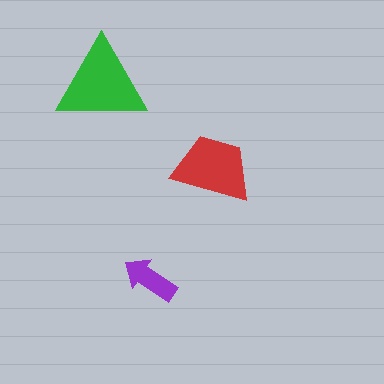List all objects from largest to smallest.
The green triangle, the red trapezoid, the purple arrow.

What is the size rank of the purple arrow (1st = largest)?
3rd.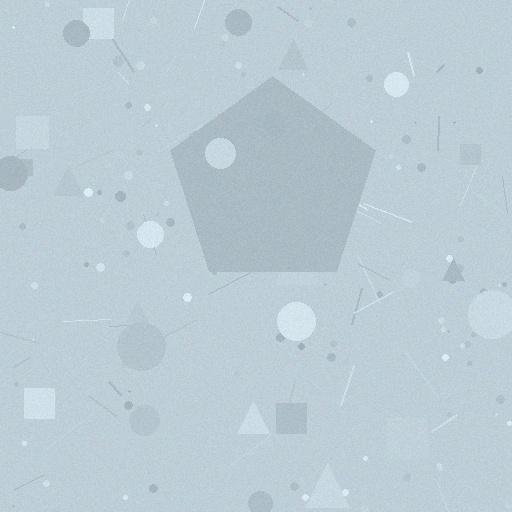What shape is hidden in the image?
A pentagon is hidden in the image.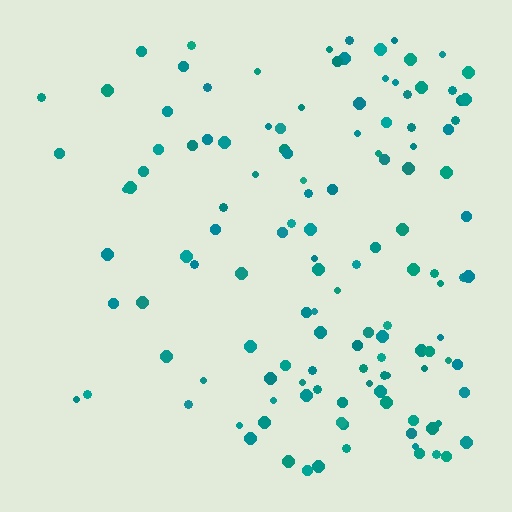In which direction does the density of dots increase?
From left to right, with the right side densest.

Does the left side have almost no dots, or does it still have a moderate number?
Still a moderate number, just noticeably fewer than the right.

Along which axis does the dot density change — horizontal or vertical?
Horizontal.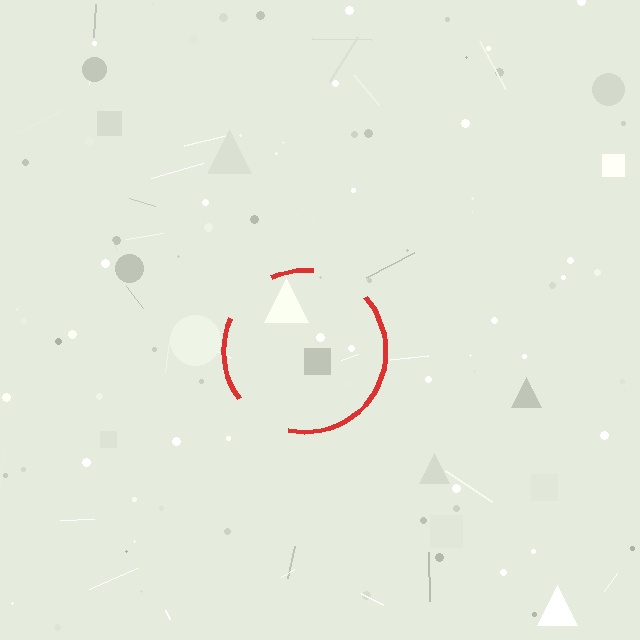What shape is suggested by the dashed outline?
The dashed outline suggests a circle.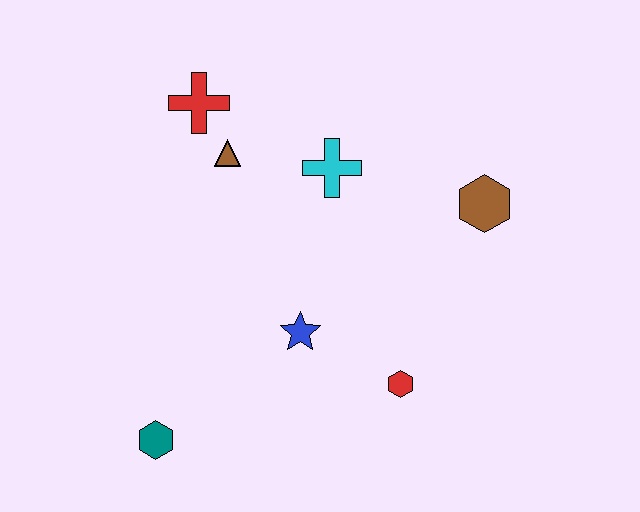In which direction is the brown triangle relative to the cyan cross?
The brown triangle is to the left of the cyan cross.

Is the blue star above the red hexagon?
Yes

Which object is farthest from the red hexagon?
The red cross is farthest from the red hexagon.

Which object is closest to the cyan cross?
The brown triangle is closest to the cyan cross.